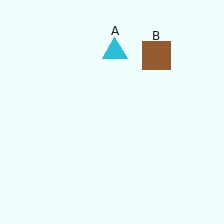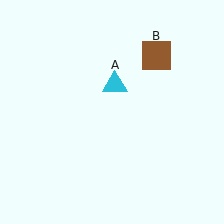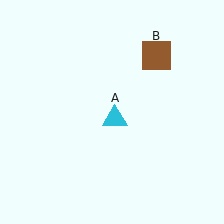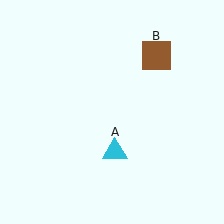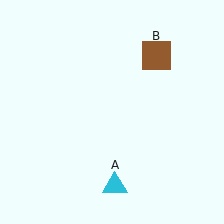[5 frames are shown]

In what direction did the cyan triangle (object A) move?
The cyan triangle (object A) moved down.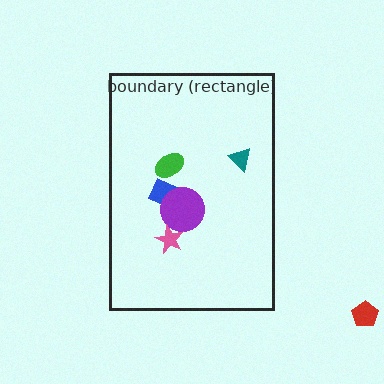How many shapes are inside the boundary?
5 inside, 1 outside.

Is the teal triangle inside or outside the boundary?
Inside.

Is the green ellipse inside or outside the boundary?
Inside.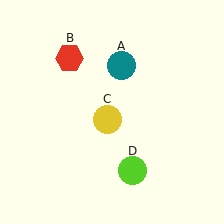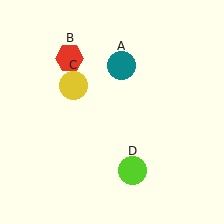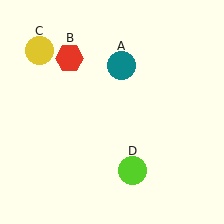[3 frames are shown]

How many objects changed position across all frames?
1 object changed position: yellow circle (object C).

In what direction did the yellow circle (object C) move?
The yellow circle (object C) moved up and to the left.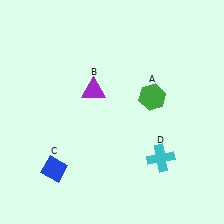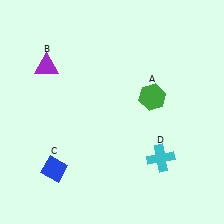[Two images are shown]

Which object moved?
The purple triangle (B) moved left.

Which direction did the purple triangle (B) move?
The purple triangle (B) moved left.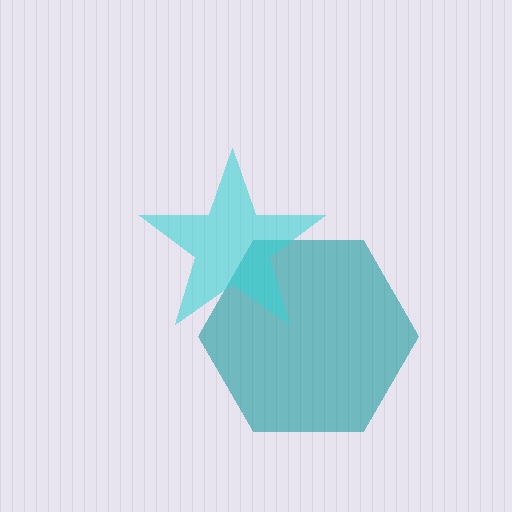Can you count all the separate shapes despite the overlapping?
Yes, there are 2 separate shapes.